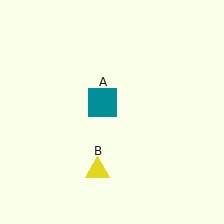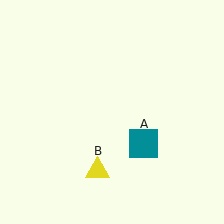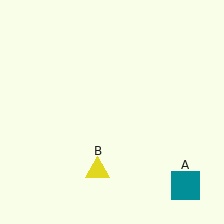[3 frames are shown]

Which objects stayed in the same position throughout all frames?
Yellow triangle (object B) remained stationary.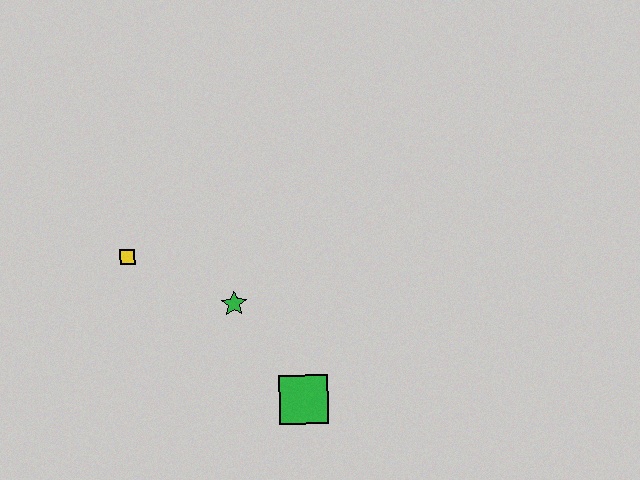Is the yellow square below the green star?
No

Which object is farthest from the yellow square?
The green square is farthest from the yellow square.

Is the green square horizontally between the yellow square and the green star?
No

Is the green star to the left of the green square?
Yes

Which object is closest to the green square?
The green star is closest to the green square.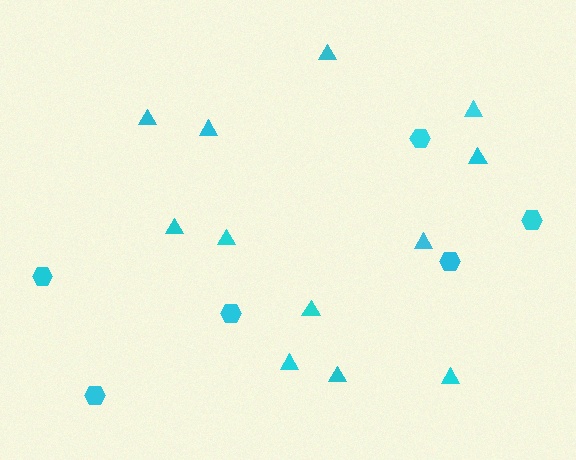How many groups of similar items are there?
There are 2 groups: one group of triangles (12) and one group of hexagons (6).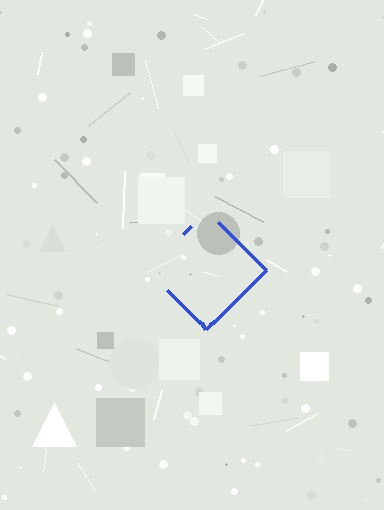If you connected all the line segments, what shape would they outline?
They would outline a diamond.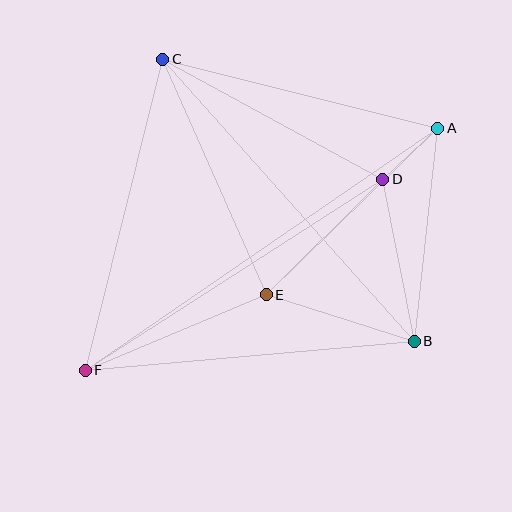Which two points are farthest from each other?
Points A and F are farthest from each other.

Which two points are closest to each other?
Points A and D are closest to each other.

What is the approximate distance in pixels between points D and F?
The distance between D and F is approximately 353 pixels.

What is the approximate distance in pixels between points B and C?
The distance between B and C is approximately 378 pixels.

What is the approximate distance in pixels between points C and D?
The distance between C and D is approximately 251 pixels.